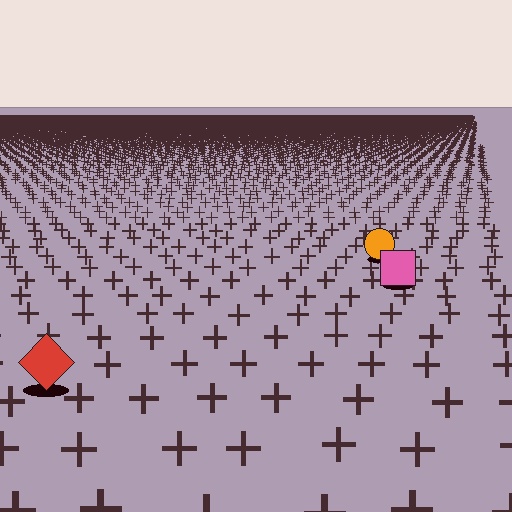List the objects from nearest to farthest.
From nearest to farthest: the red diamond, the pink square, the orange circle.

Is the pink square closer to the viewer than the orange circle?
Yes. The pink square is closer — you can tell from the texture gradient: the ground texture is coarser near it.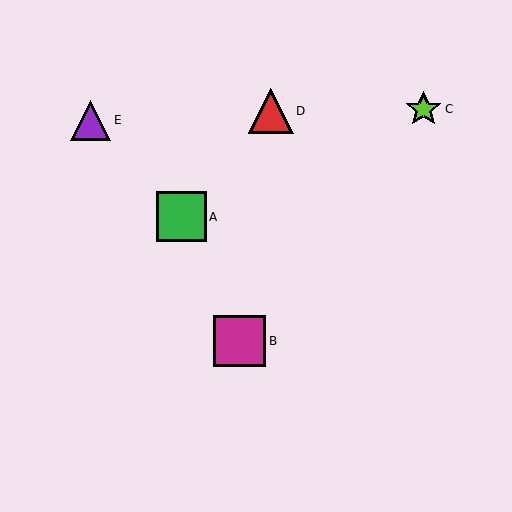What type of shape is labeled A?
Shape A is a green square.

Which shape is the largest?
The magenta square (labeled B) is the largest.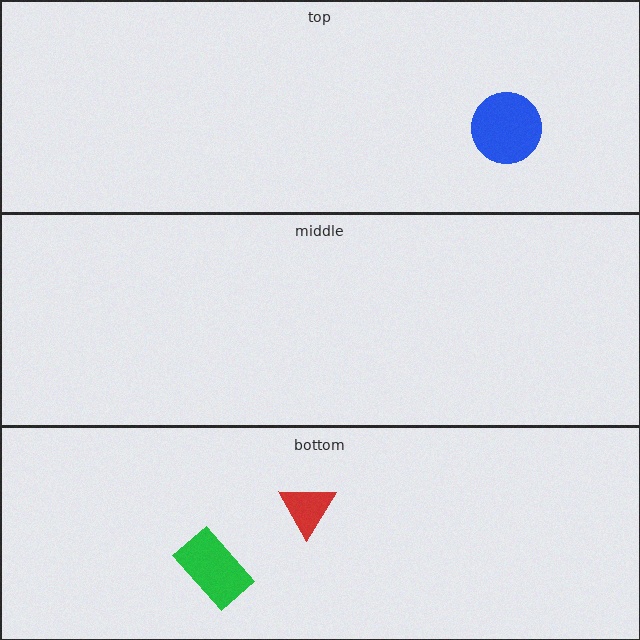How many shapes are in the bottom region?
2.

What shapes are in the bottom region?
The green rectangle, the red triangle.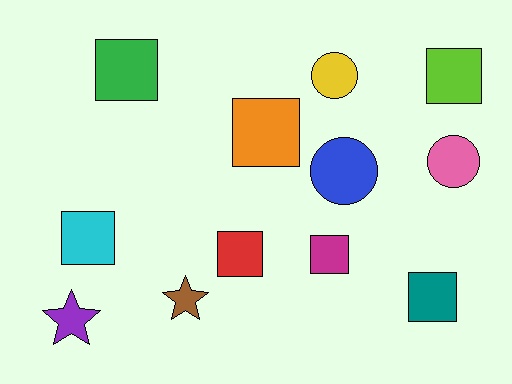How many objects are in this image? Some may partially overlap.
There are 12 objects.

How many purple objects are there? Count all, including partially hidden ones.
There is 1 purple object.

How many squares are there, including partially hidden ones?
There are 7 squares.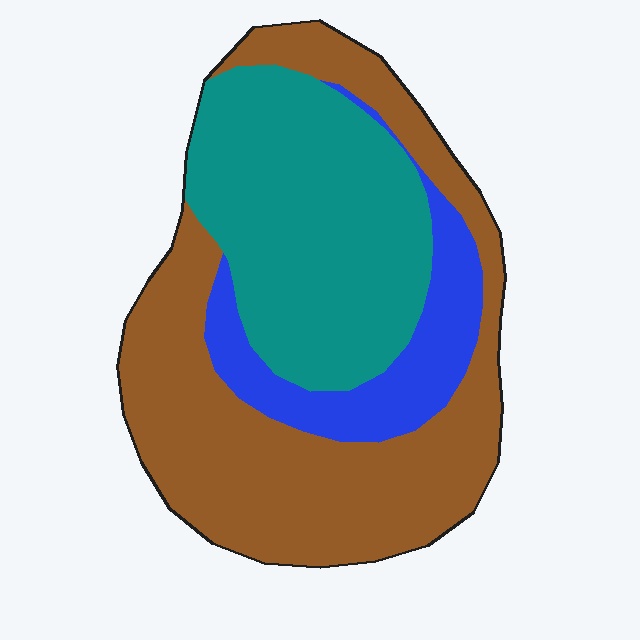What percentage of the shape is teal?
Teal covers 37% of the shape.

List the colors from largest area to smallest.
From largest to smallest: brown, teal, blue.